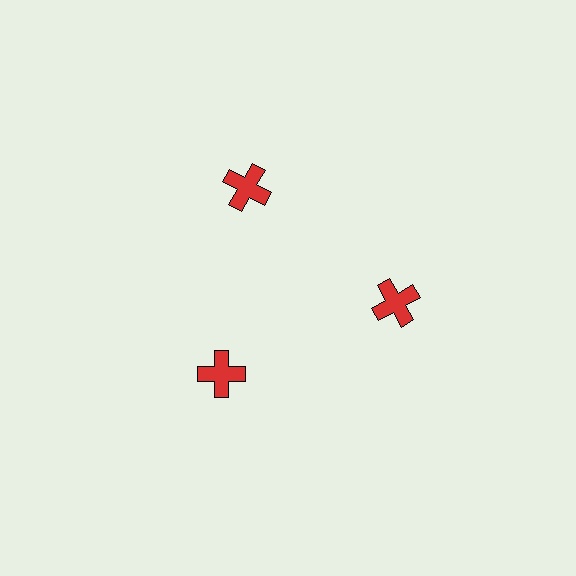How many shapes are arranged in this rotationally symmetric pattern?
There are 3 shapes, arranged in 3 groups of 1.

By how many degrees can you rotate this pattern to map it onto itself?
The pattern maps onto itself every 120 degrees of rotation.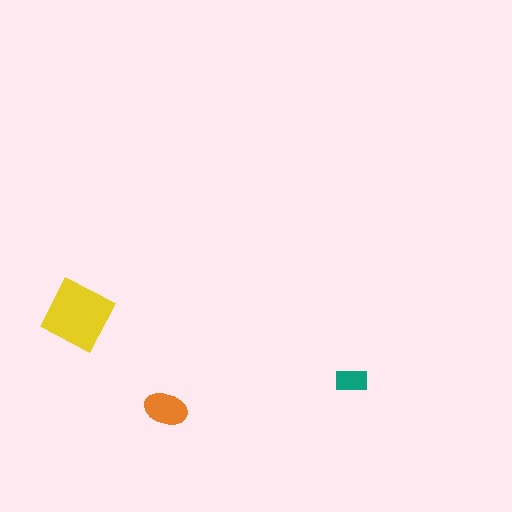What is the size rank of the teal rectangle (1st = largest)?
3rd.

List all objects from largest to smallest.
The yellow diamond, the orange ellipse, the teal rectangle.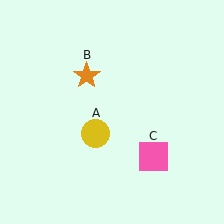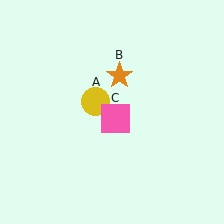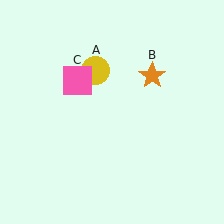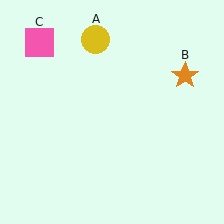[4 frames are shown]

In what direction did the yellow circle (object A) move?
The yellow circle (object A) moved up.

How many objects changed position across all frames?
3 objects changed position: yellow circle (object A), orange star (object B), pink square (object C).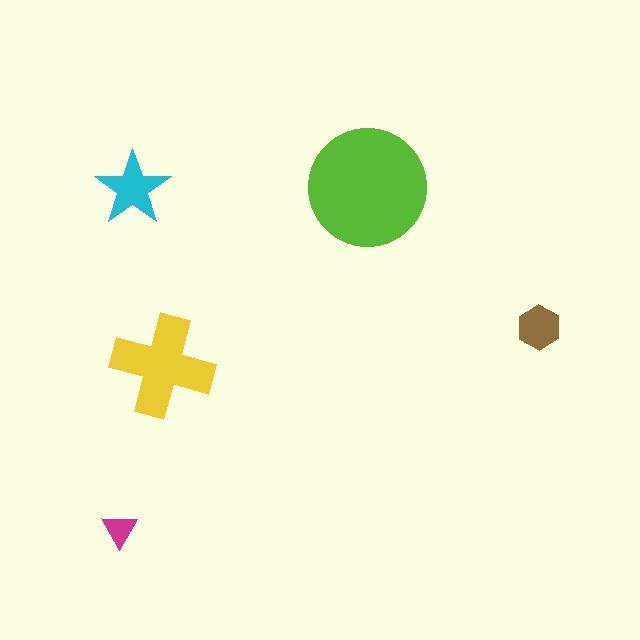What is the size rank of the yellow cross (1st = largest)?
2nd.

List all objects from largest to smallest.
The lime circle, the yellow cross, the cyan star, the brown hexagon, the magenta triangle.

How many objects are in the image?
There are 5 objects in the image.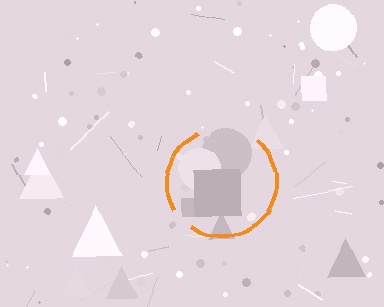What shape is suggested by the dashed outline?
The dashed outline suggests a circle.